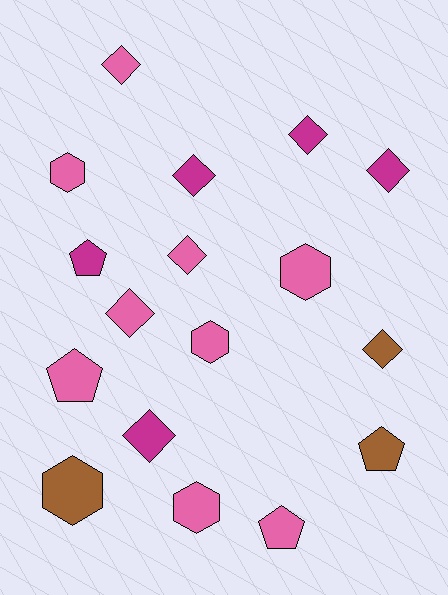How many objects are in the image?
There are 17 objects.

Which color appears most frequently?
Pink, with 9 objects.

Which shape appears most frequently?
Diamond, with 8 objects.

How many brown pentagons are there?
There is 1 brown pentagon.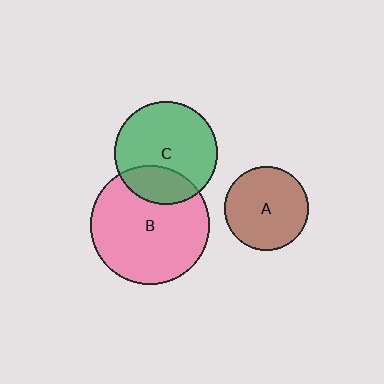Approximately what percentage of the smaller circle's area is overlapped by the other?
Approximately 25%.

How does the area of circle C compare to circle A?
Approximately 1.5 times.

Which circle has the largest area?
Circle B (pink).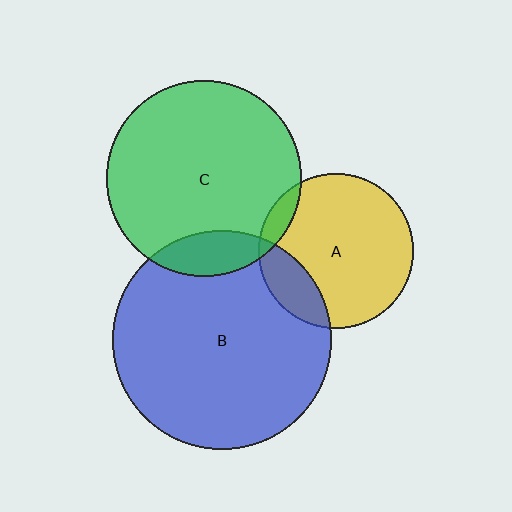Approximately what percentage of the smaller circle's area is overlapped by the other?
Approximately 20%.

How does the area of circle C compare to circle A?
Approximately 1.6 times.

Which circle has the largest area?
Circle B (blue).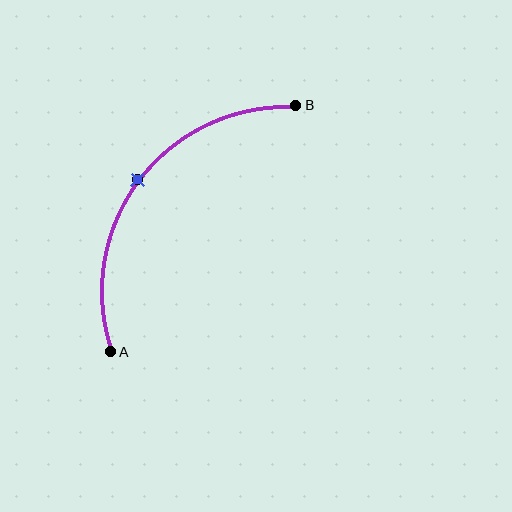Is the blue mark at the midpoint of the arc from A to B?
Yes. The blue mark lies on the arc at equal arc-length from both A and B — it is the arc midpoint.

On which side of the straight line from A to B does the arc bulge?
The arc bulges above and to the left of the straight line connecting A and B.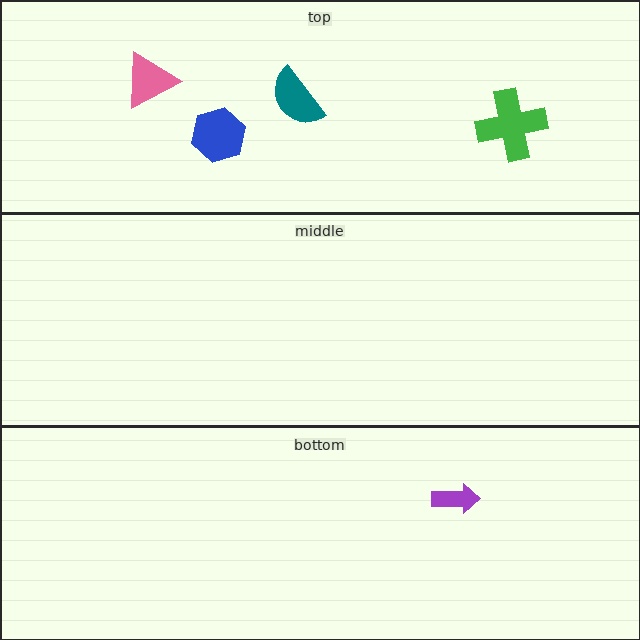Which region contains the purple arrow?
The bottom region.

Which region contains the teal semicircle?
The top region.